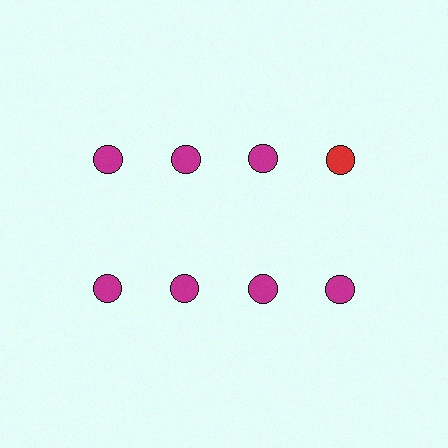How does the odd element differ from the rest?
It has a different color: red instead of magenta.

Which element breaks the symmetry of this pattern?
The red circle in the top row, second from right column breaks the symmetry. All other shapes are magenta circles.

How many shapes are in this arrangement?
There are 8 shapes arranged in a grid pattern.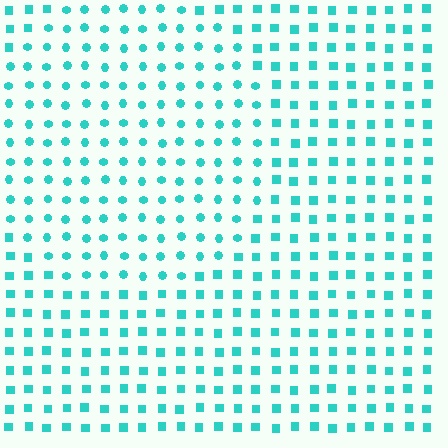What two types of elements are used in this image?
The image uses circles inside the circle region and squares outside it.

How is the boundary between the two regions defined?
The boundary is defined by a change in element shape: circles inside vs. squares outside. All elements share the same color and spacing.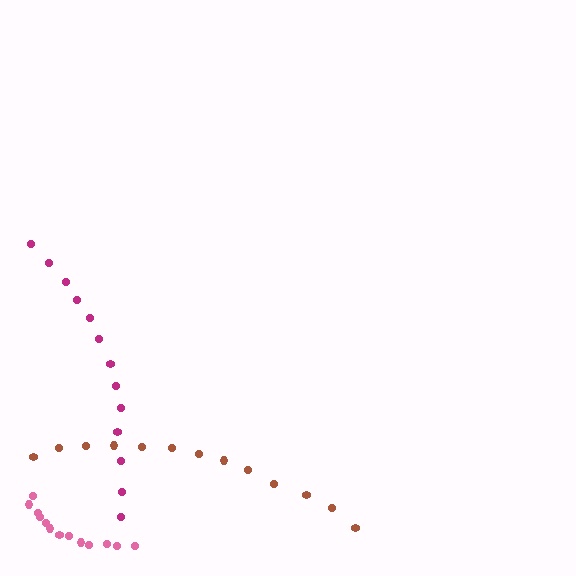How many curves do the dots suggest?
There are 3 distinct paths.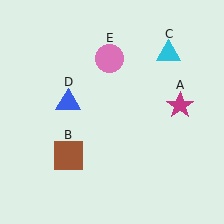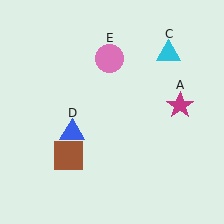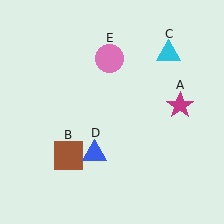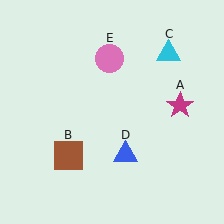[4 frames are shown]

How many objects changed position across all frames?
1 object changed position: blue triangle (object D).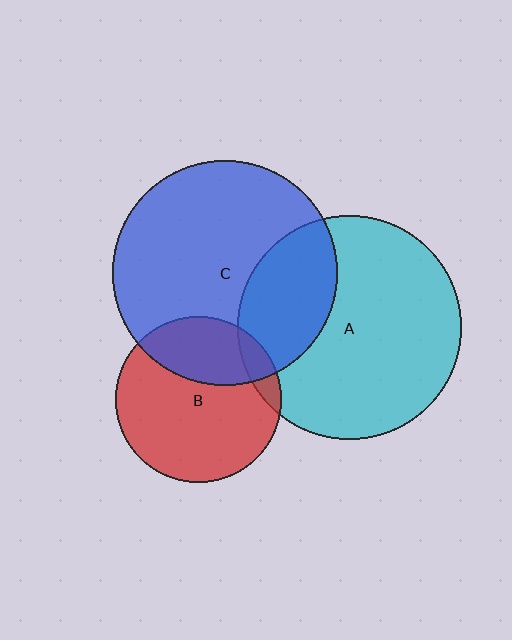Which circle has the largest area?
Circle C (blue).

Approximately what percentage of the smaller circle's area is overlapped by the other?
Approximately 30%.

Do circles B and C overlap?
Yes.